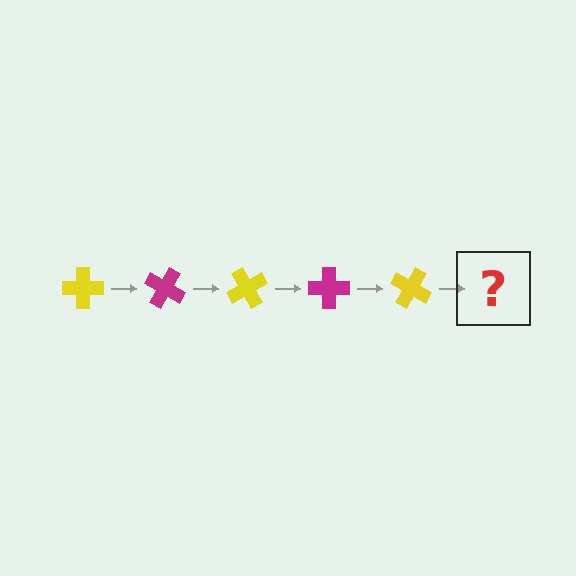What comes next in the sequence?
The next element should be a magenta cross, rotated 150 degrees from the start.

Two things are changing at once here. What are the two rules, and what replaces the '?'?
The two rules are that it rotates 30 degrees each step and the color cycles through yellow and magenta. The '?' should be a magenta cross, rotated 150 degrees from the start.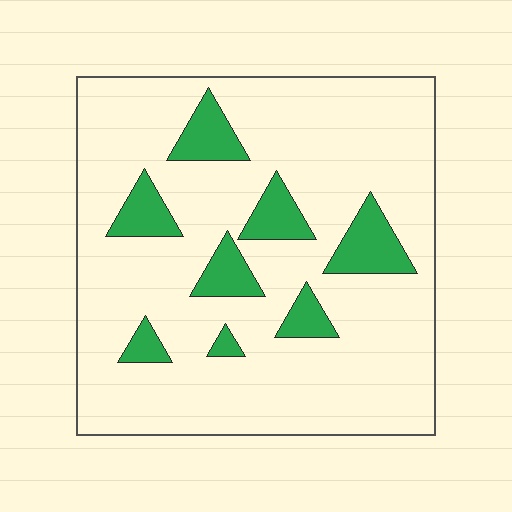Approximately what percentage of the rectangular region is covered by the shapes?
Approximately 15%.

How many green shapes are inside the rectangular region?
8.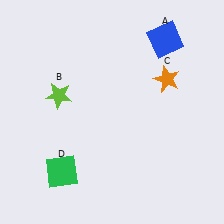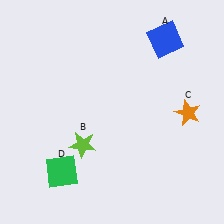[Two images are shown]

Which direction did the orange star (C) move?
The orange star (C) moved down.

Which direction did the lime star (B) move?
The lime star (B) moved down.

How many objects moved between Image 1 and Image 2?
2 objects moved between the two images.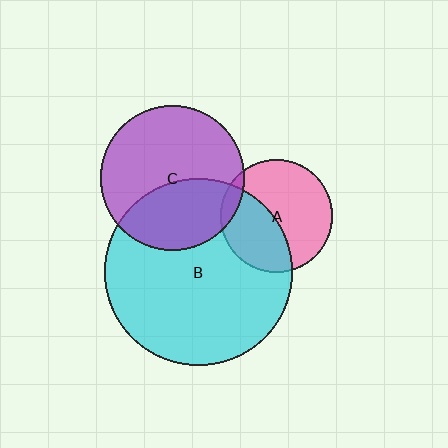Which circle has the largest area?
Circle B (cyan).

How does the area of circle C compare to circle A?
Approximately 1.7 times.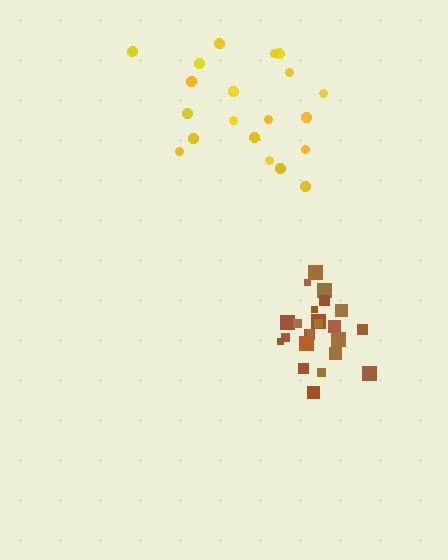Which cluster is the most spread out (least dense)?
Yellow.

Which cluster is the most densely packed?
Brown.